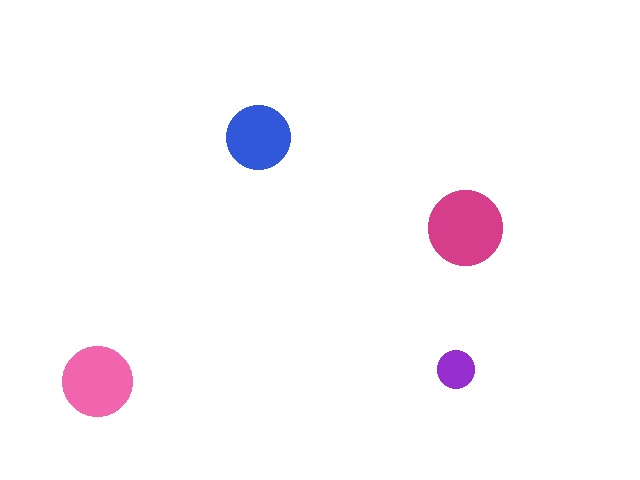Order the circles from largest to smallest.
the magenta one, the pink one, the blue one, the purple one.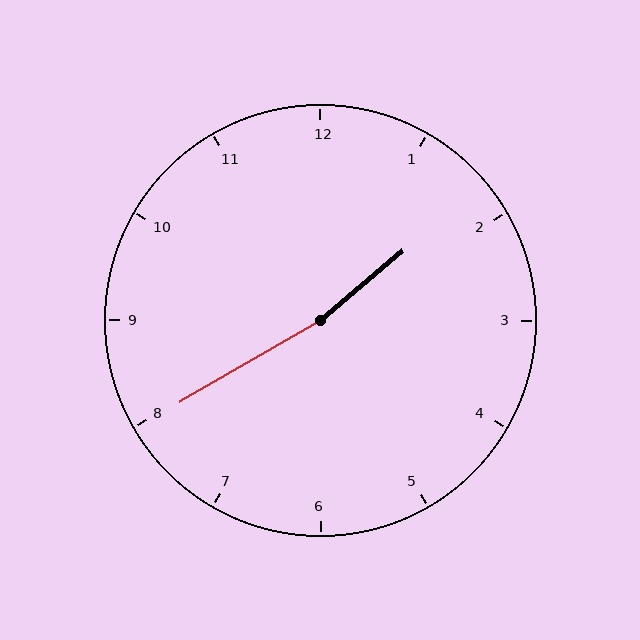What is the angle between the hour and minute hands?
Approximately 170 degrees.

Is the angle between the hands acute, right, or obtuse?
It is obtuse.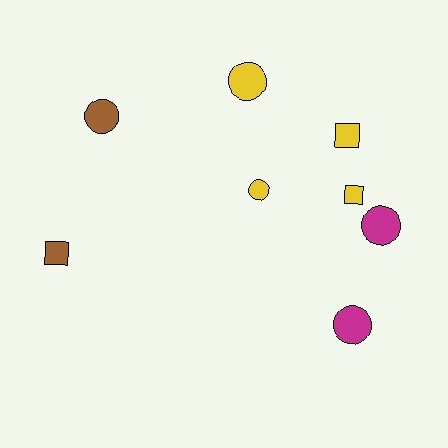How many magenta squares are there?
There are no magenta squares.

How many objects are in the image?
There are 8 objects.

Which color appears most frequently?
Yellow, with 4 objects.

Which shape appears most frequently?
Circle, with 5 objects.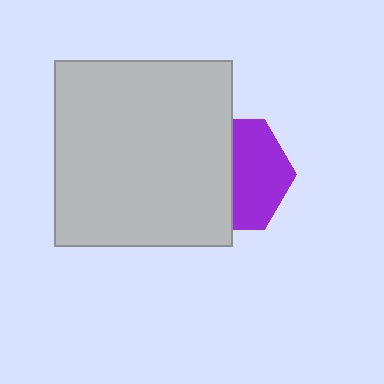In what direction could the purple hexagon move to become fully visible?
The purple hexagon could move right. That would shift it out from behind the light gray rectangle entirely.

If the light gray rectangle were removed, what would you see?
You would see the complete purple hexagon.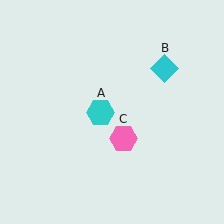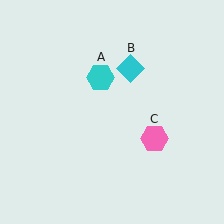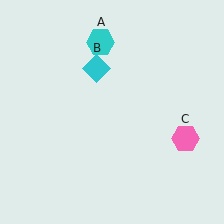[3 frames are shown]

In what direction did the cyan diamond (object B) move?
The cyan diamond (object B) moved left.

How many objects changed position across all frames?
3 objects changed position: cyan hexagon (object A), cyan diamond (object B), pink hexagon (object C).